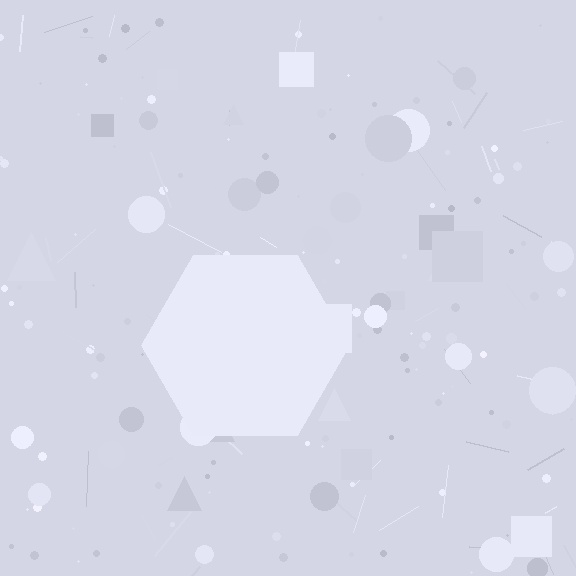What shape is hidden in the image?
A hexagon is hidden in the image.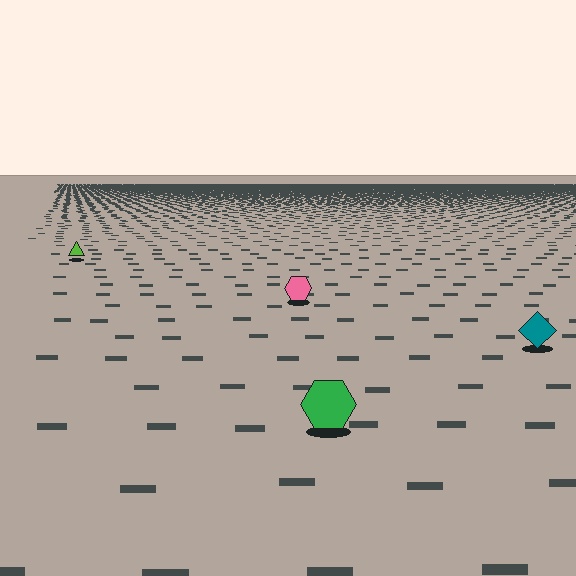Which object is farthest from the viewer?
The lime triangle is farthest from the viewer. It appears smaller and the ground texture around it is denser.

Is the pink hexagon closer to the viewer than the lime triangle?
Yes. The pink hexagon is closer — you can tell from the texture gradient: the ground texture is coarser near it.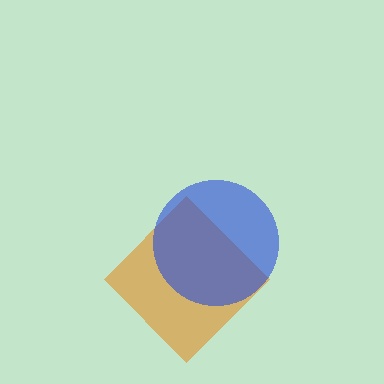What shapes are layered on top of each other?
The layered shapes are: an orange diamond, a blue circle.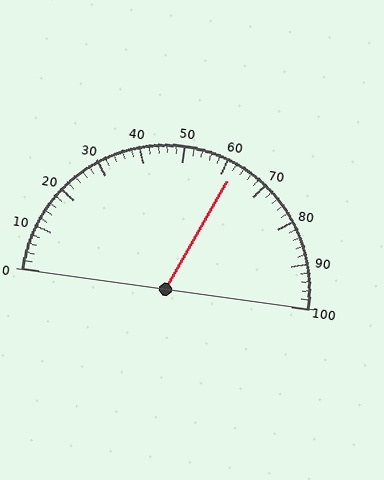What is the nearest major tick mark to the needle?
The nearest major tick mark is 60.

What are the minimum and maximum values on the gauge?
The gauge ranges from 0 to 100.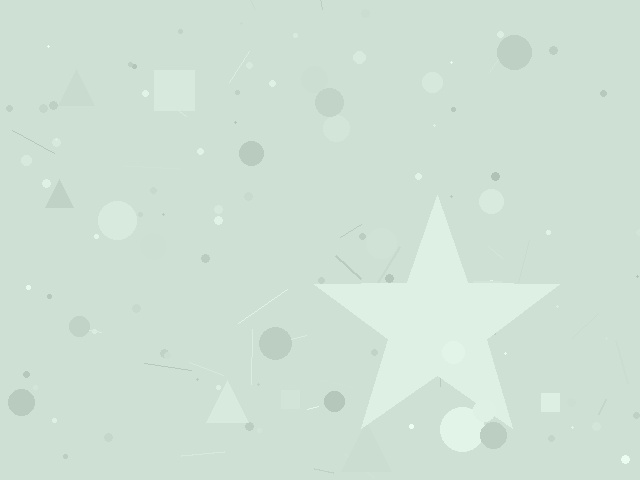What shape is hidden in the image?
A star is hidden in the image.